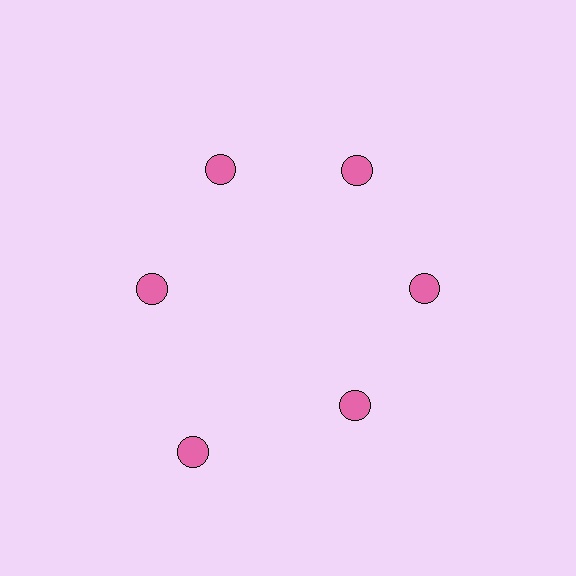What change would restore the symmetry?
The symmetry would be restored by moving it inward, back onto the ring so that all 6 circles sit at equal angles and equal distance from the center.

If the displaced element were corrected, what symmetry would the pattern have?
It would have 6-fold rotational symmetry — the pattern would map onto itself every 60 degrees.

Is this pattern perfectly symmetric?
No. The 6 pink circles are arranged in a ring, but one element near the 7 o'clock position is pushed outward from the center, breaking the 6-fold rotational symmetry.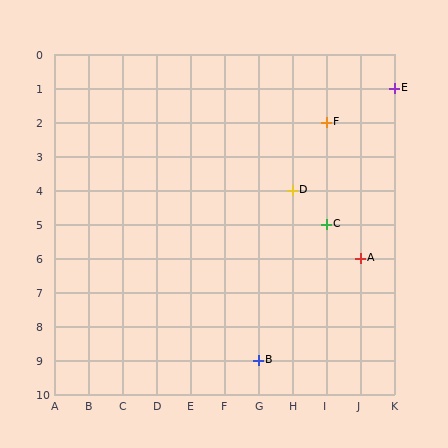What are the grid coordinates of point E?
Point E is at grid coordinates (K, 1).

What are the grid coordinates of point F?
Point F is at grid coordinates (I, 2).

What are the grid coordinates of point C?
Point C is at grid coordinates (I, 5).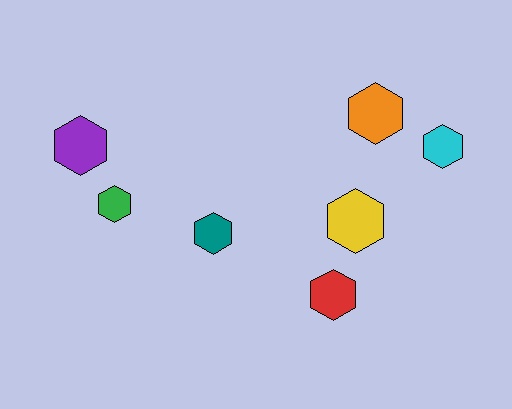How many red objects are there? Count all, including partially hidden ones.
There is 1 red object.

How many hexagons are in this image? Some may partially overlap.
There are 7 hexagons.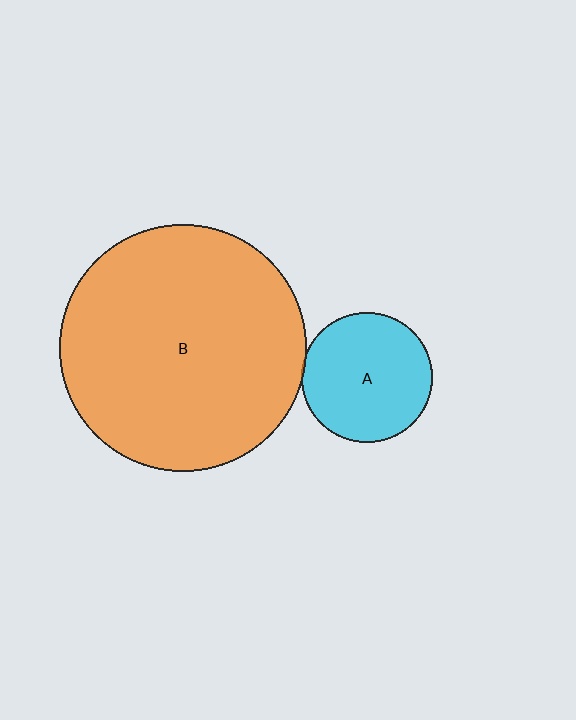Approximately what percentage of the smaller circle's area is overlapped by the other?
Approximately 5%.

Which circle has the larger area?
Circle B (orange).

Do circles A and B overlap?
Yes.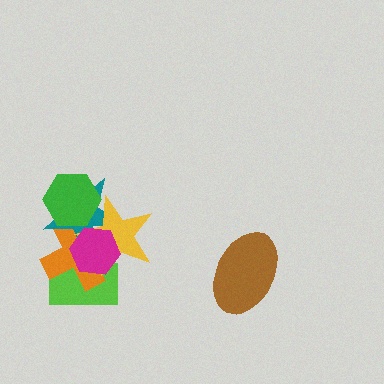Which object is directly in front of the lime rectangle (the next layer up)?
The orange cross is directly in front of the lime rectangle.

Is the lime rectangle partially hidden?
Yes, it is partially covered by another shape.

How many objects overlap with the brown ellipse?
0 objects overlap with the brown ellipse.